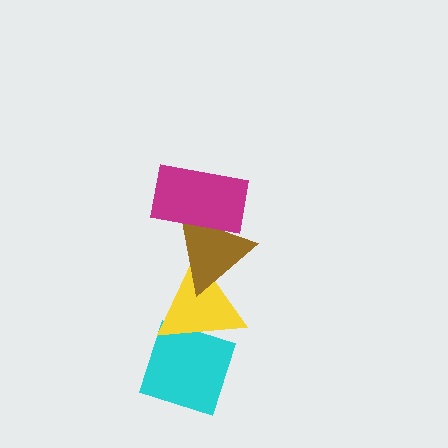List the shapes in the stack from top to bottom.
From top to bottom: the magenta rectangle, the brown triangle, the yellow triangle, the cyan diamond.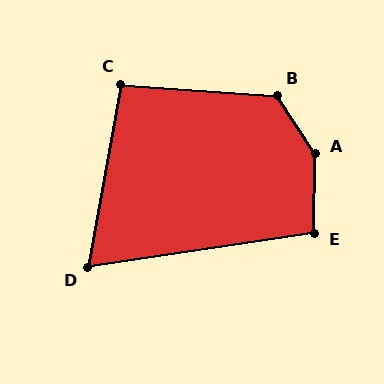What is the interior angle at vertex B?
Approximately 127 degrees (obtuse).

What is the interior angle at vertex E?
Approximately 99 degrees (obtuse).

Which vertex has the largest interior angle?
A, at approximately 146 degrees.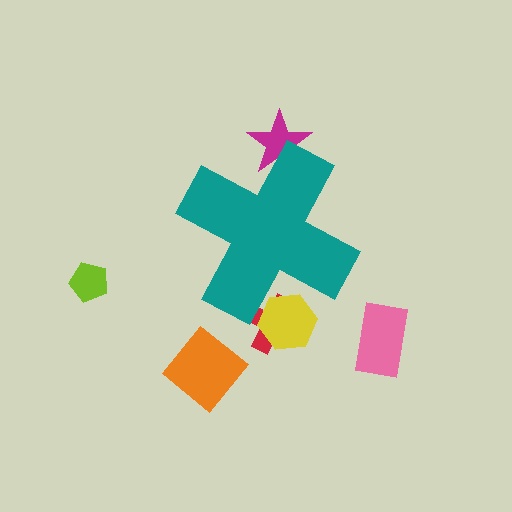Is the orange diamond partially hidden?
No, the orange diamond is fully visible.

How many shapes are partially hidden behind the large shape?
3 shapes are partially hidden.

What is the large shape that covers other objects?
A teal cross.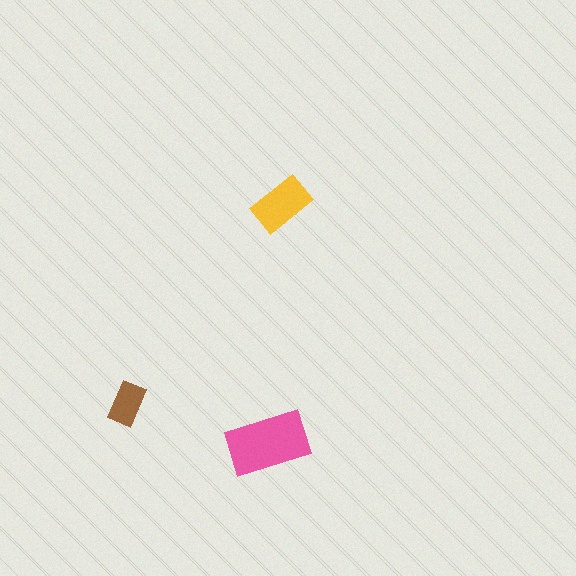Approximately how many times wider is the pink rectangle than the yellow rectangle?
About 1.5 times wider.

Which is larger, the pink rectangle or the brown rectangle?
The pink one.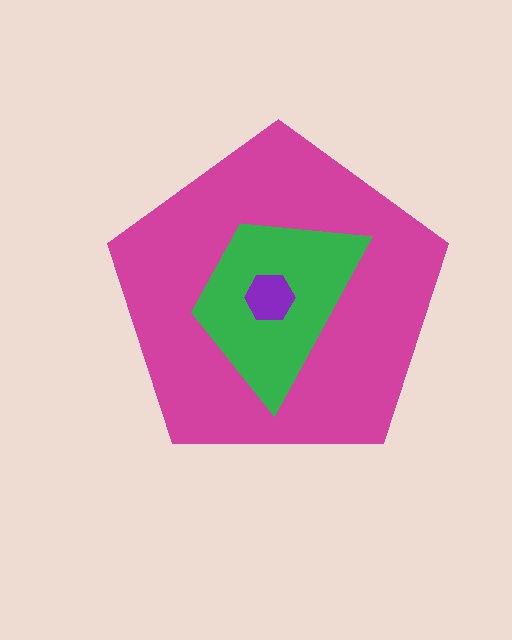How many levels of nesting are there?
3.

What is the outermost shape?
The magenta pentagon.